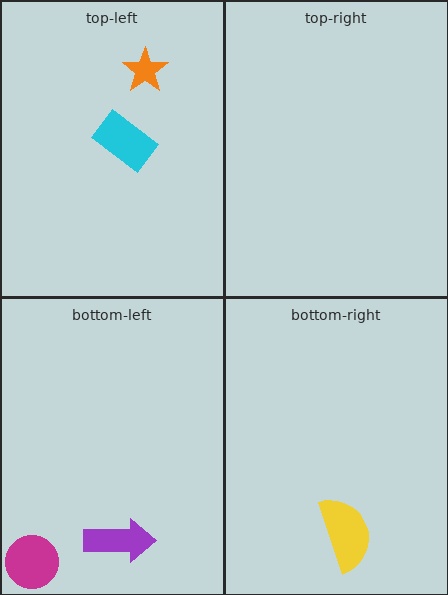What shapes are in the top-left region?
The cyan rectangle, the orange star.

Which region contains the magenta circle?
The bottom-left region.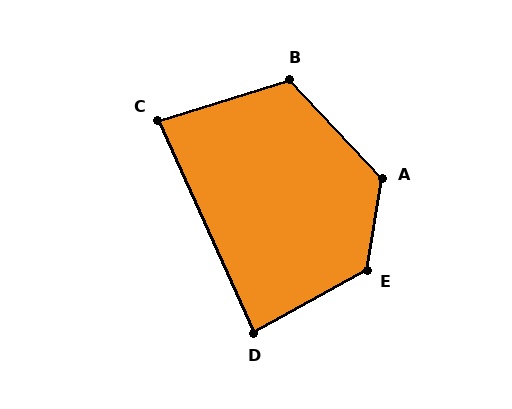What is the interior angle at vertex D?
Approximately 85 degrees (approximately right).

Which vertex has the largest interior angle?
E, at approximately 129 degrees.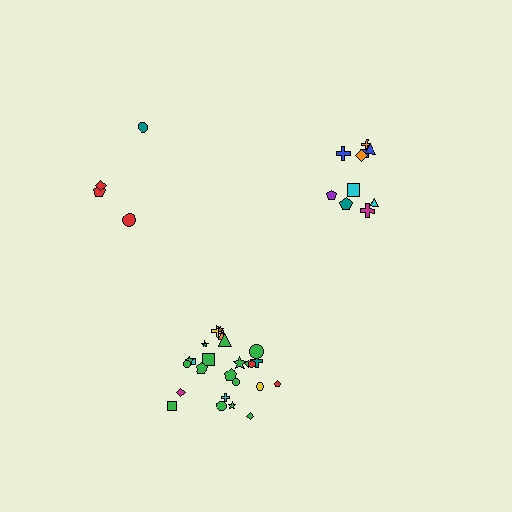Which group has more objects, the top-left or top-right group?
The top-right group.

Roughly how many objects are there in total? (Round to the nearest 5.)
Roughly 40 objects in total.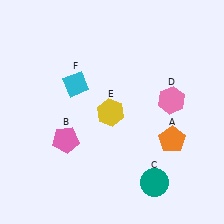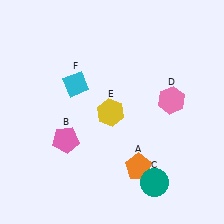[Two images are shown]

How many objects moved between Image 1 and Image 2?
1 object moved between the two images.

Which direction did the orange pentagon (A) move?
The orange pentagon (A) moved left.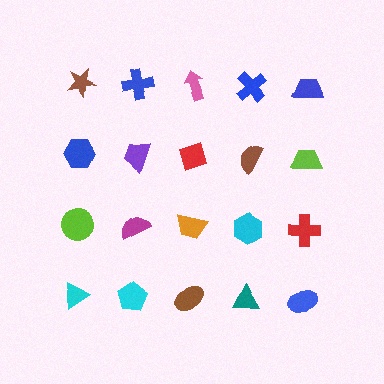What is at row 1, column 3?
A pink arrow.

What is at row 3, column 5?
A red cross.